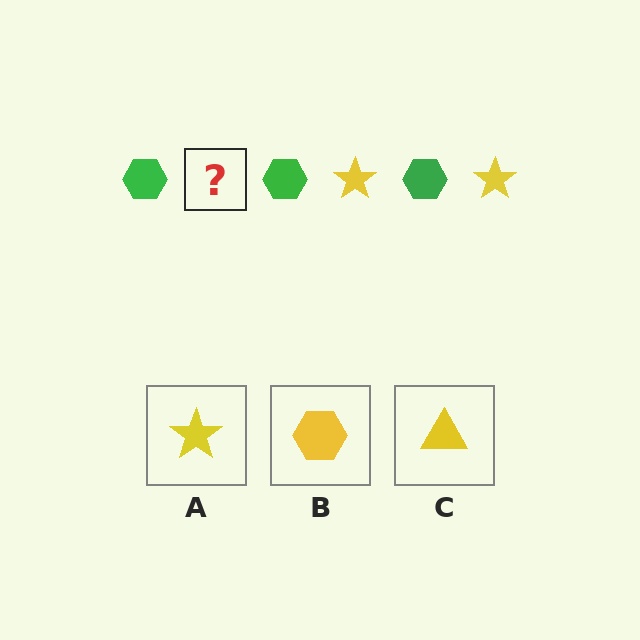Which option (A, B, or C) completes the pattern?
A.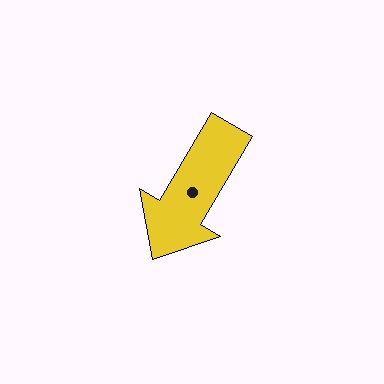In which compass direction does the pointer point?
Southwest.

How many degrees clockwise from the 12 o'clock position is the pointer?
Approximately 210 degrees.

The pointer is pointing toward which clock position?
Roughly 7 o'clock.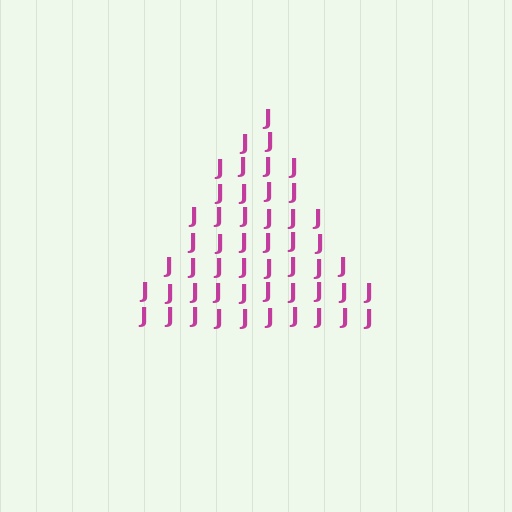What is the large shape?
The large shape is a triangle.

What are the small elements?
The small elements are letter J's.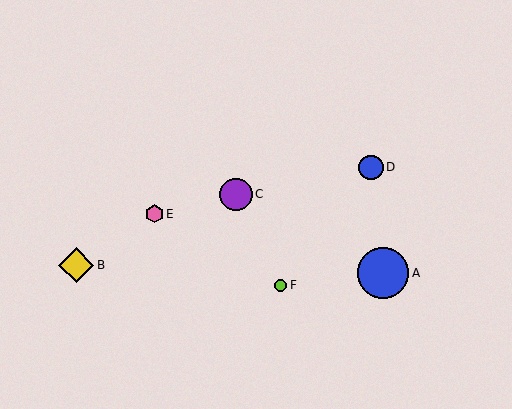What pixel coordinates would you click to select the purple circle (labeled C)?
Click at (236, 194) to select the purple circle C.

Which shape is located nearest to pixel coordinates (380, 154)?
The blue circle (labeled D) at (371, 167) is nearest to that location.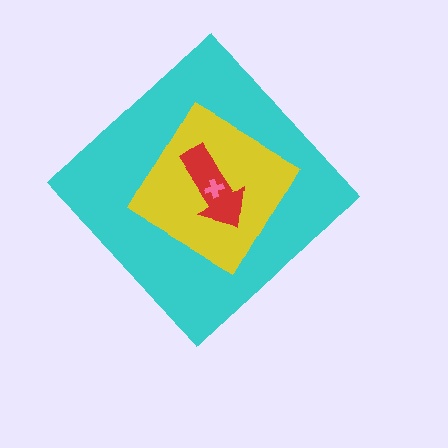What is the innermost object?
The pink cross.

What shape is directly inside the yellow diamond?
The red arrow.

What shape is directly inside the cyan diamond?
The yellow diamond.